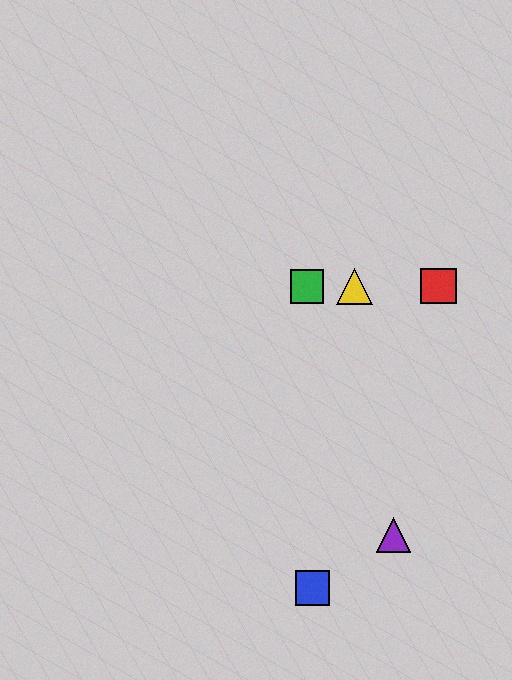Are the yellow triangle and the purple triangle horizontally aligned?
No, the yellow triangle is at y≈286 and the purple triangle is at y≈535.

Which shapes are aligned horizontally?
The red square, the green square, the yellow triangle are aligned horizontally.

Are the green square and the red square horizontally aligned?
Yes, both are at y≈286.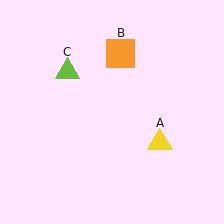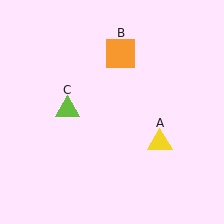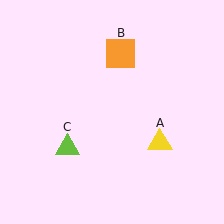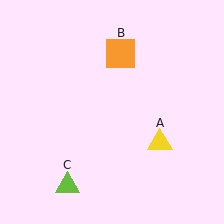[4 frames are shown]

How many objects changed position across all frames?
1 object changed position: lime triangle (object C).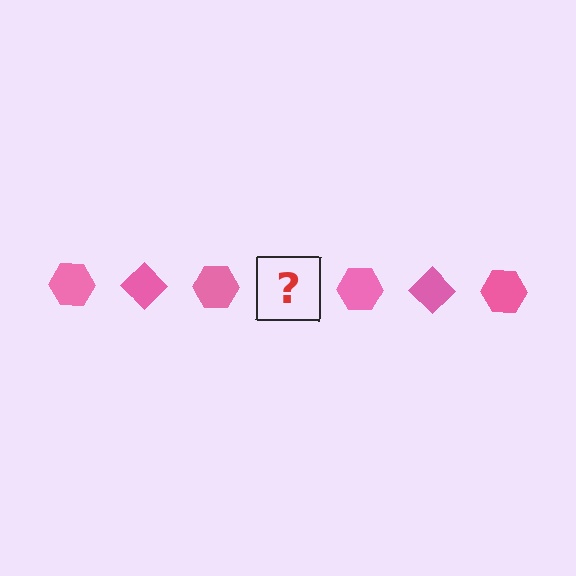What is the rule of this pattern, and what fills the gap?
The rule is that the pattern cycles through hexagon, diamond shapes in pink. The gap should be filled with a pink diamond.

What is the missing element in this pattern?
The missing element is a pink diamond.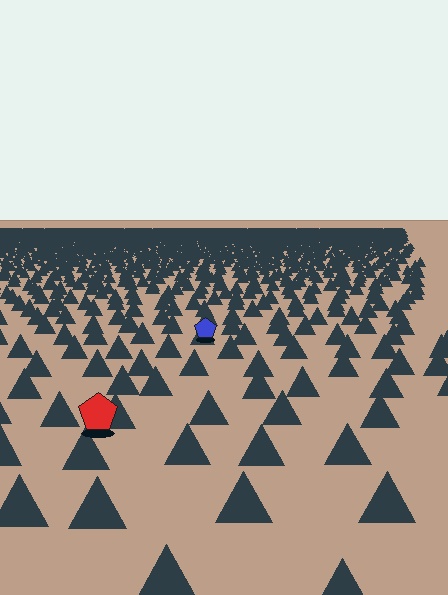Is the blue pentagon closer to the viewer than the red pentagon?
No. The red pentagon is closer — you can tell from the texture gradient: the ground texture is coarser near it.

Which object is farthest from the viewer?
The blue pentagon is farthest from the viewer. It appears smaller and the ground texture around it is denser.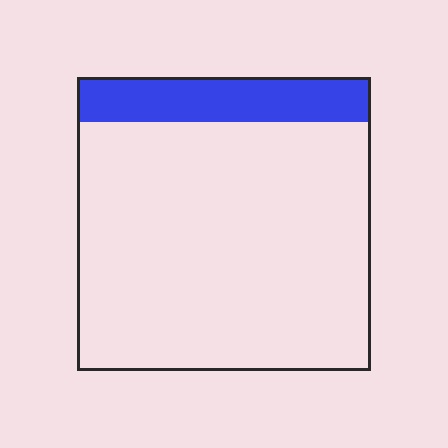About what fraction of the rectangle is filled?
About one sixth (1/6).